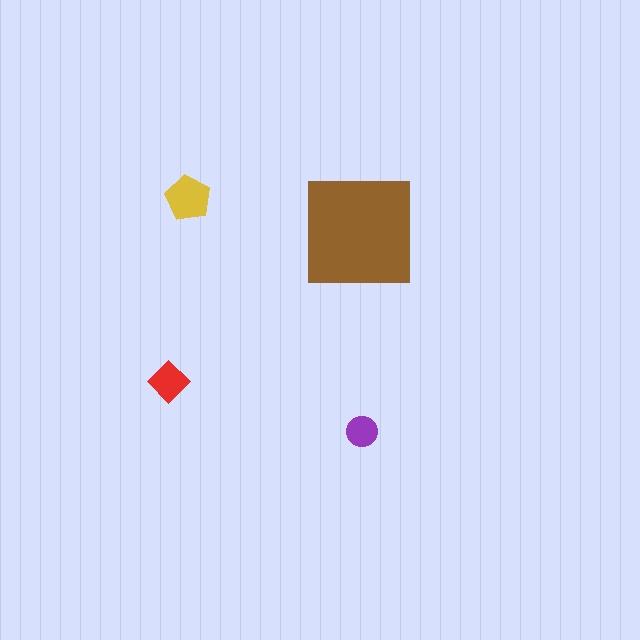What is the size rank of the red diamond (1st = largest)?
3rd.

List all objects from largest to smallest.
The brown square, the yellow pentagon, the red diamond, the purple circle.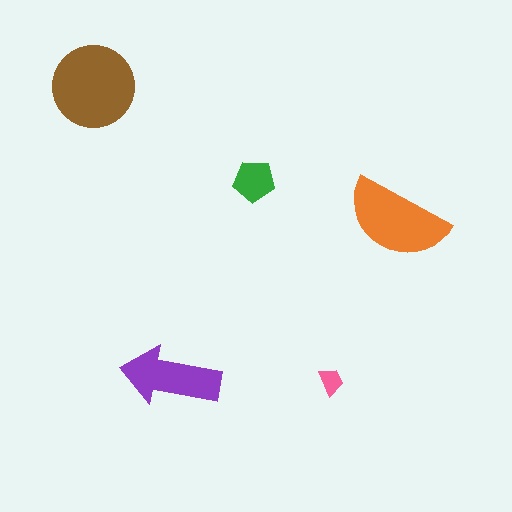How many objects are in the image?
There are 5 objects in the image.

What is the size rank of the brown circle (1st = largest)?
1st.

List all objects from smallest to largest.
The pink trapezoid, the green pentagon, the purple arrow, the orange semicircle, the brown circle.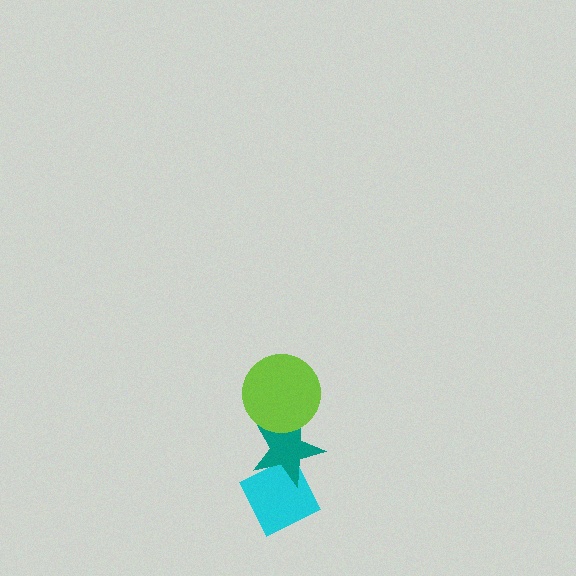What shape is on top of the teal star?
The lime circle is on top of the teal star.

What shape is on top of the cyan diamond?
The teal star is on top of the cyan diamond.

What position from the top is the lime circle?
The lime circle is 1st from the top.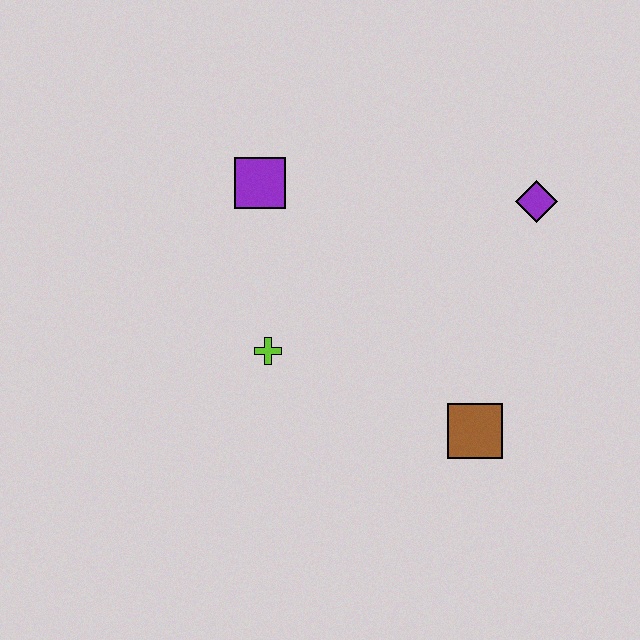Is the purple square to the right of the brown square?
No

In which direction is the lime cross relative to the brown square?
The lime cross is to the left of the brown square.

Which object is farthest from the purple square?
The brown square is farthest from the purple square.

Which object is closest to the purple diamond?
The brown square is closest to the purple diamond.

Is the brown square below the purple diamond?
Yes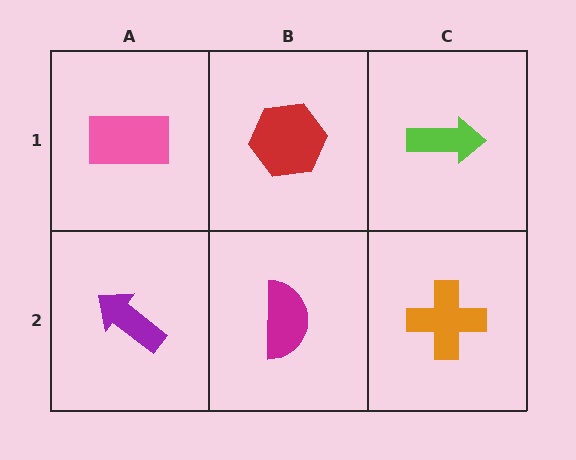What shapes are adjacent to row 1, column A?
A purple arrow (row 2, column A), a red hexagon (row 1, column B).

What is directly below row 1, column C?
An orange cross.